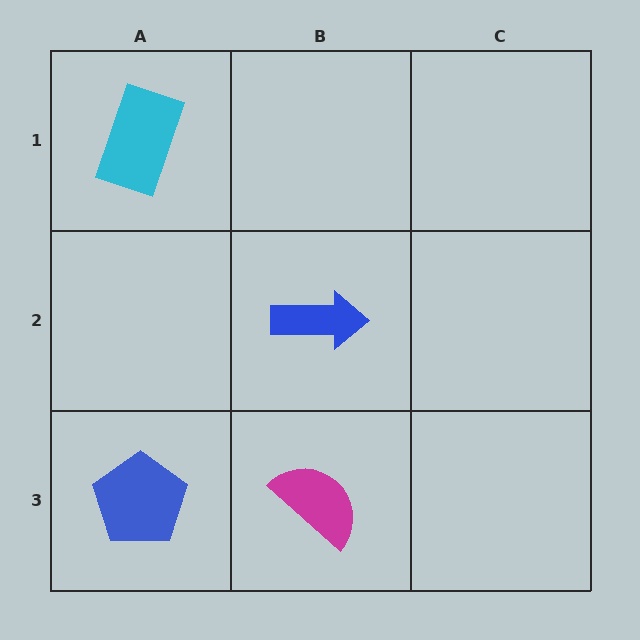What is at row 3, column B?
A magenta semicircle.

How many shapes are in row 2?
1 shape.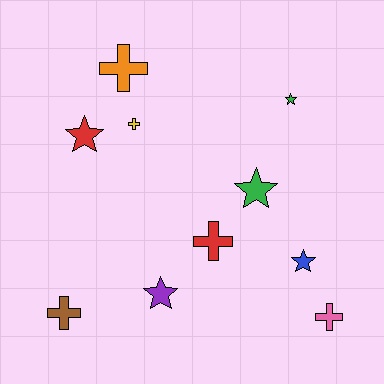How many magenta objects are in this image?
There are no magenta objects.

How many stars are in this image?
There are 5 stars.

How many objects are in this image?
There are 10 objects.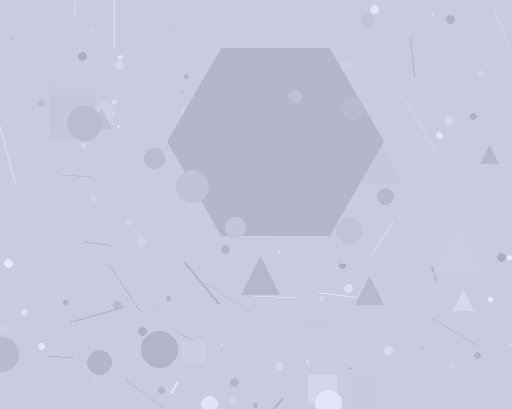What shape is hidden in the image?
A hexagon is hidden in the image.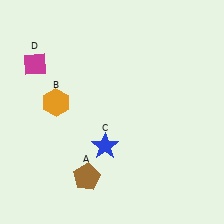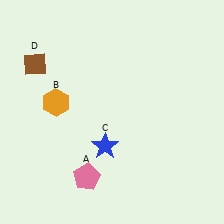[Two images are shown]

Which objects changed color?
A changed from brown to pink. D changed from magenta to brown.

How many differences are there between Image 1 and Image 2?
There are 2 differences between the two images.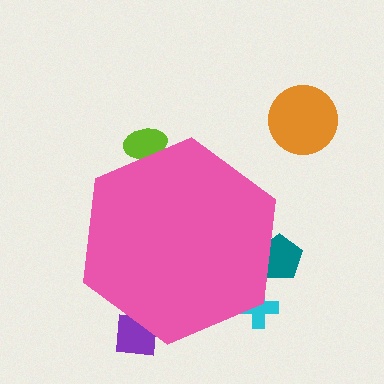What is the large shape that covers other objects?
A pink hexagon.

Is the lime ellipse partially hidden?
Yes, the lime ellipse is partially hidden behind the pink hexagon.